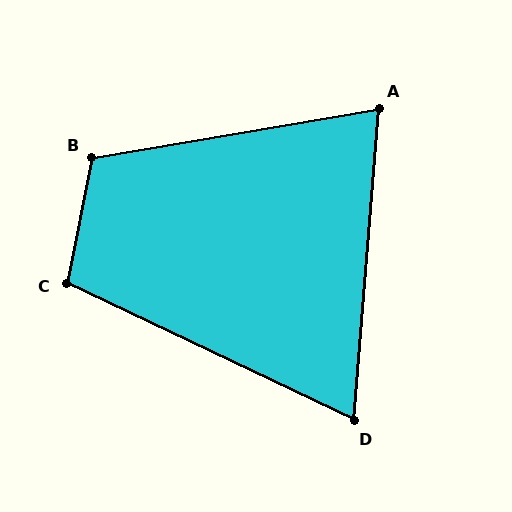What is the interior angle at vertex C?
Approximately 104 degrees (obtuse).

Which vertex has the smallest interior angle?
D, at approximately 69 degrees.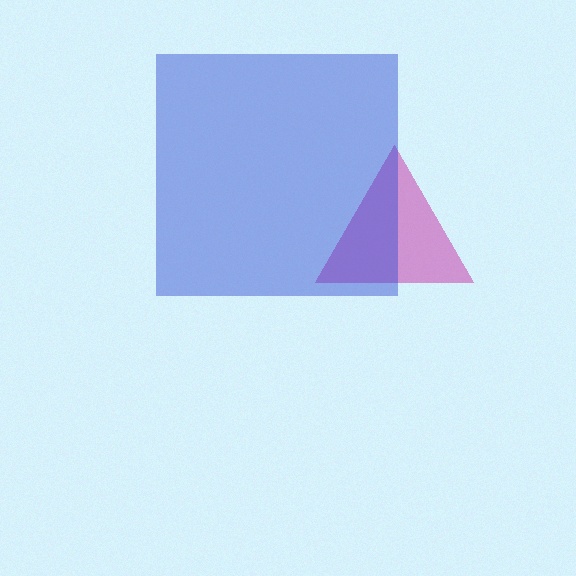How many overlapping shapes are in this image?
There are 2 overlapping shapes in the image.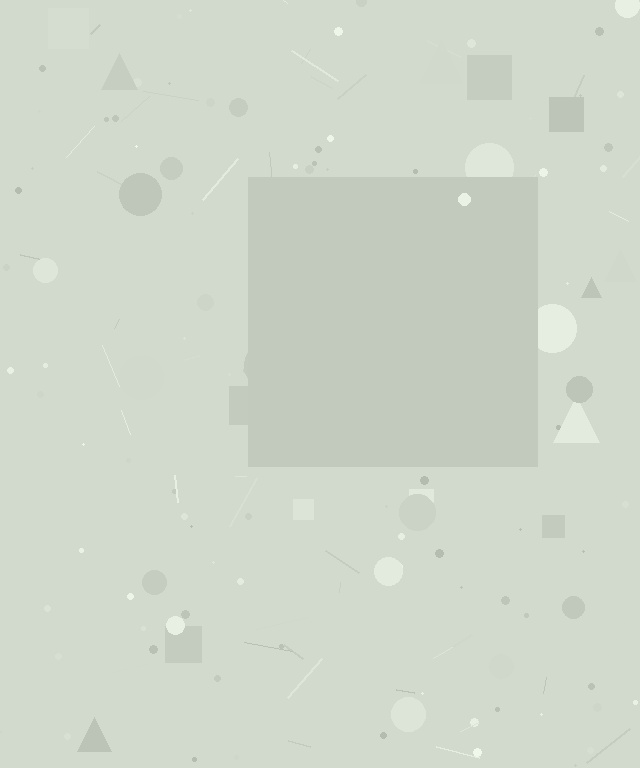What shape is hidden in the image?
A square is hidden in the image.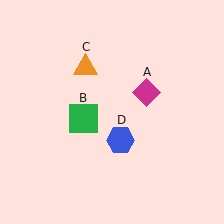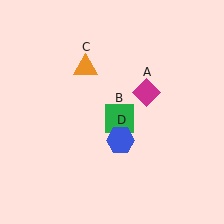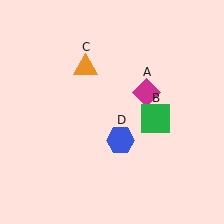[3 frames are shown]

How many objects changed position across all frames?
1 object changed position: green square (object B).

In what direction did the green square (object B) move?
The green square (object B) moved right.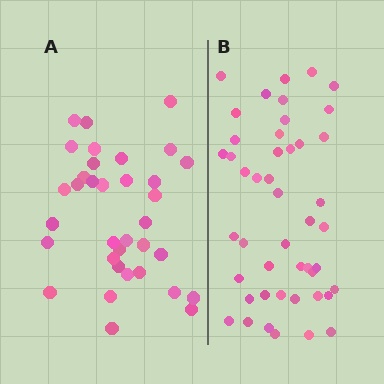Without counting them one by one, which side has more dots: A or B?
Region B (the right region) has more dots.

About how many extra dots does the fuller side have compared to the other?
Region B has roughly 12 or so more dots than region A.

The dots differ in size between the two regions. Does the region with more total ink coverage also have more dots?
No. Region A has more total ink coverage because its dots are larger, but region B actually contains more individual dots. Total area can be misleading — the number of items is what matters here.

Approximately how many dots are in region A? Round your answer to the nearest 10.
About 40 dots. (The exact count is 35, which rounds to 40.)